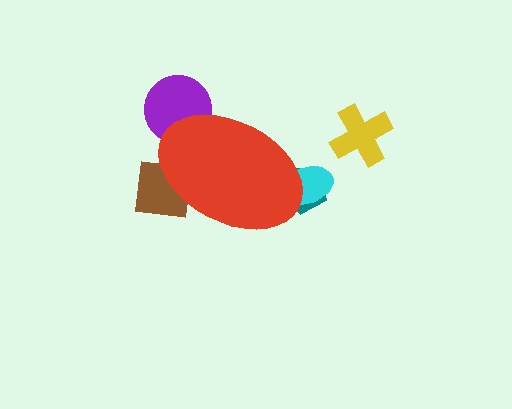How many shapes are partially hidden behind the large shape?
4 shapes are partially hidden.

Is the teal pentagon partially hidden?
Yes, the teal pentagon is partially hidden behind the red ellipse.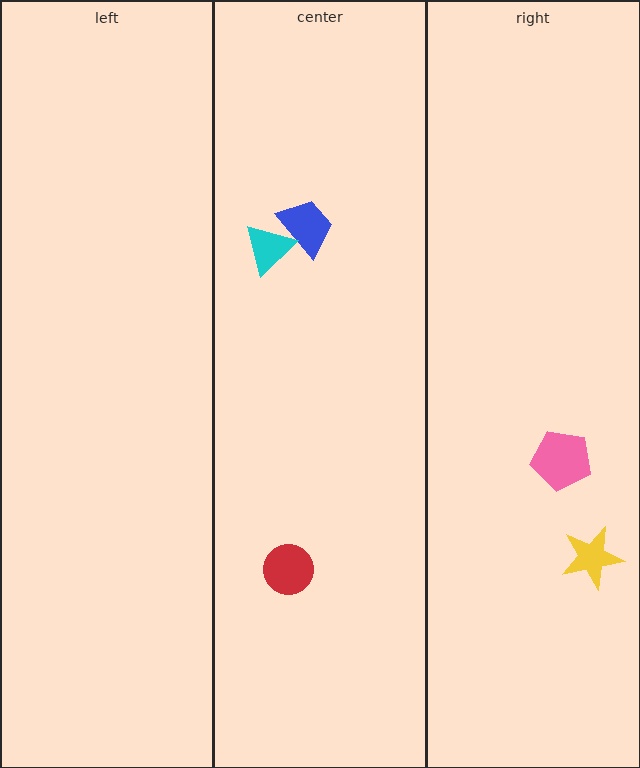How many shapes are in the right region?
2.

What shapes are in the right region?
The pink pentagon, the yellow star.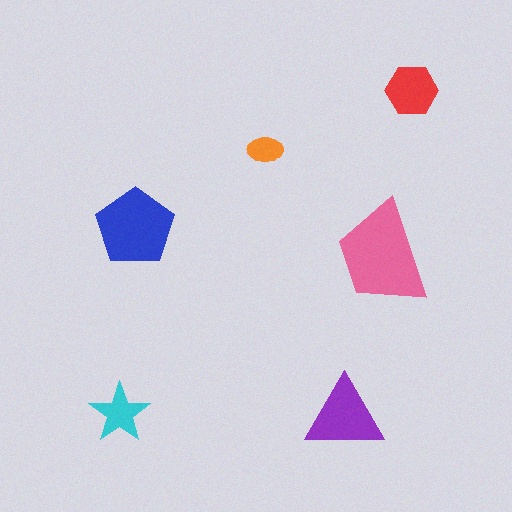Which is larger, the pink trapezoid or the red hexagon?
The pink trapezoid.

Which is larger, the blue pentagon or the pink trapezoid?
The pink trapezoid.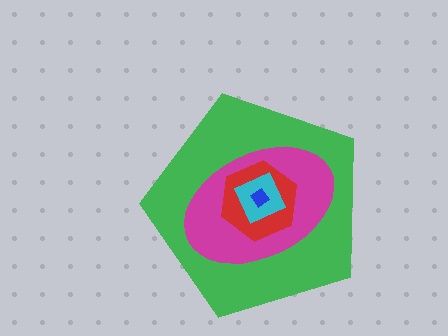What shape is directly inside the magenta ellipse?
The red hexagon.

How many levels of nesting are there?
5.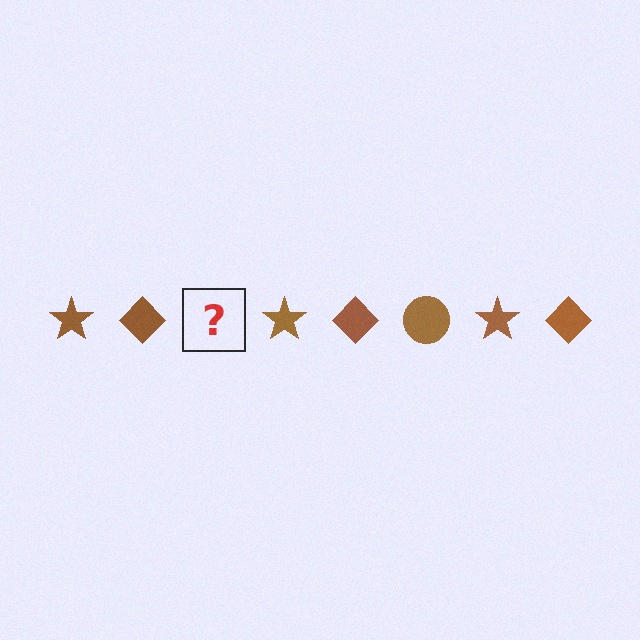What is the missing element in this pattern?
The missing element is a brown circle.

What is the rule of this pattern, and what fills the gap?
The rule is that the pattern cycles through star, diamond, circle shapes in brown. The gap should be filled with a brown circle.